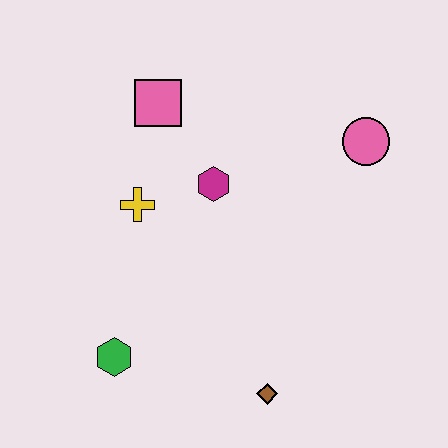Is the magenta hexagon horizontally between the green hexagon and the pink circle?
Yes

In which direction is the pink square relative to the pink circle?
The pink square is to the left of the pink circle.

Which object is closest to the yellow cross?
The magenta hexagon is closest to the yellow cross.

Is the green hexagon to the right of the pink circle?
No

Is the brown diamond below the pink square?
Yes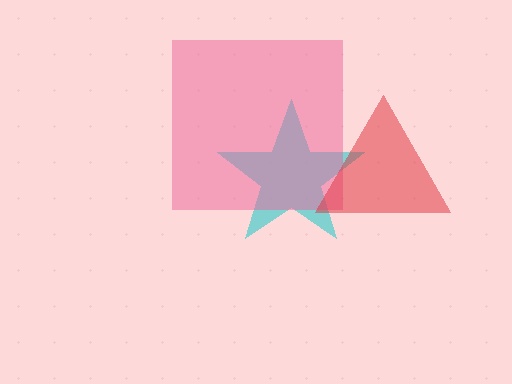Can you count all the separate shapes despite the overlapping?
Yes, there are 3 separate shapes.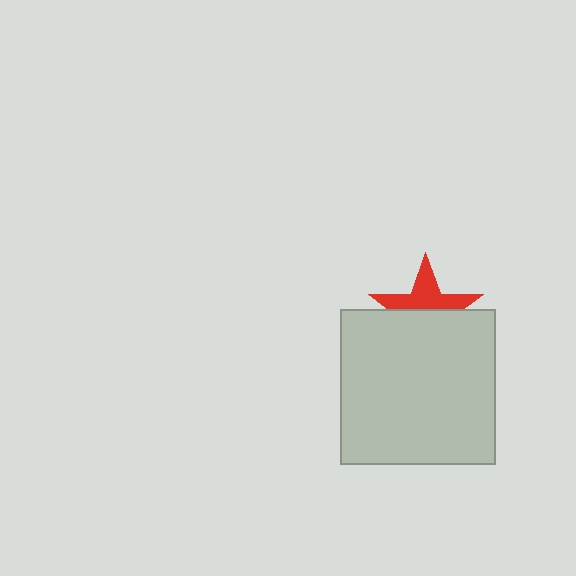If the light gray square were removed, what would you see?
You would see the complete red star.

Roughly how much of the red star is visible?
About half of it is visible (roughly 49%).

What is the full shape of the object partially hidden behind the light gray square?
The partially hidden object is a red star.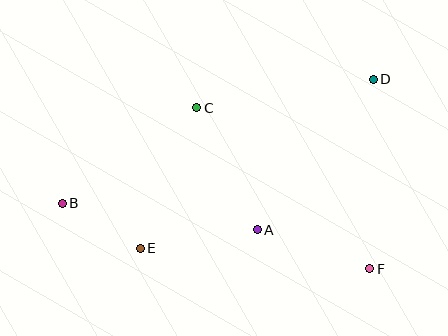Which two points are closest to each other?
Points B and E are closest to each other.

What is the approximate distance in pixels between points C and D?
The distance between C and D is approximately 179 pixels.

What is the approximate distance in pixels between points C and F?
The distance between C and F is approximately 236 pixels.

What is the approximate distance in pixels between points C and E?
The distance between C and E is approximately 151 pixels.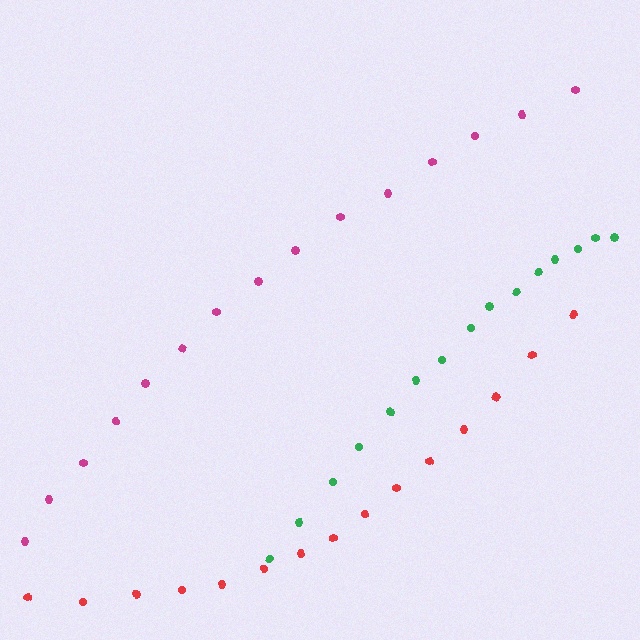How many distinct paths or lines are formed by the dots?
There are 3 distinct paths.